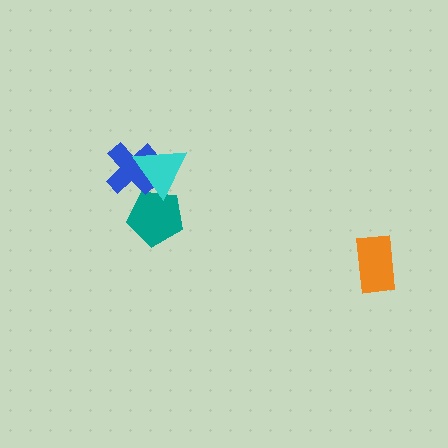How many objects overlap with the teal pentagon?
1 object overlaps with the teal pentagon.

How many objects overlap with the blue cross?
1 object overlaps with the blue cross.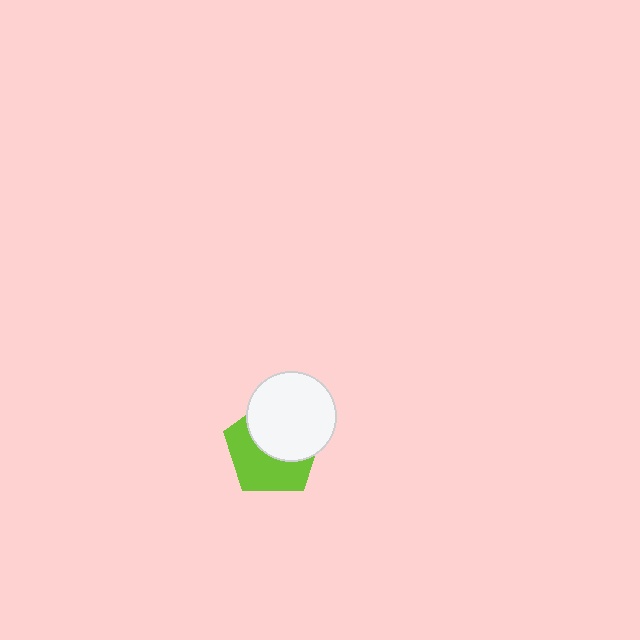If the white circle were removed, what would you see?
You would see the complete lime pentagon.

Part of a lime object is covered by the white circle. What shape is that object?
It is a pentagon.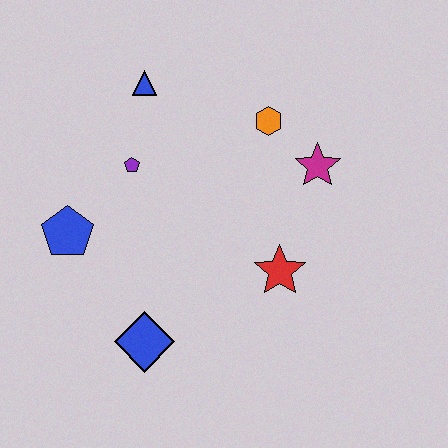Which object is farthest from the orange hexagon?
The blue diamond is farthest from the orange hexagon.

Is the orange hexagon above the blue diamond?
Yes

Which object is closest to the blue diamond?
The blue pentagon is closest to the blue diamond.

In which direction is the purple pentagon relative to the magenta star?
The purple pentagon is to the left of the magenta star.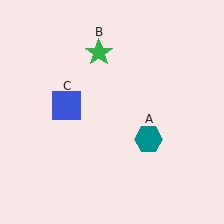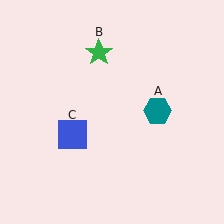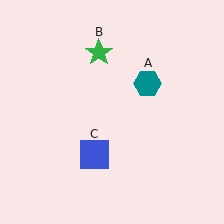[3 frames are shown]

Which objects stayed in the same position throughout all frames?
Green star (object B) remained stationary.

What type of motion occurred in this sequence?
The teal hexagon (object A), blue square (object C) rotated counterclockwise around the center of the scene.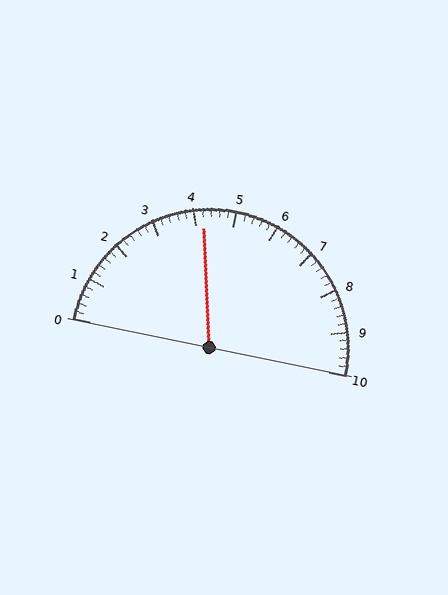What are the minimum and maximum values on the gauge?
The gauge ranges from 0 to 10.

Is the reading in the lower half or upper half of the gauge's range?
The reading is in the lower half of the range (0 to 10).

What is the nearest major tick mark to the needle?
The nearest major tick mark is 4.